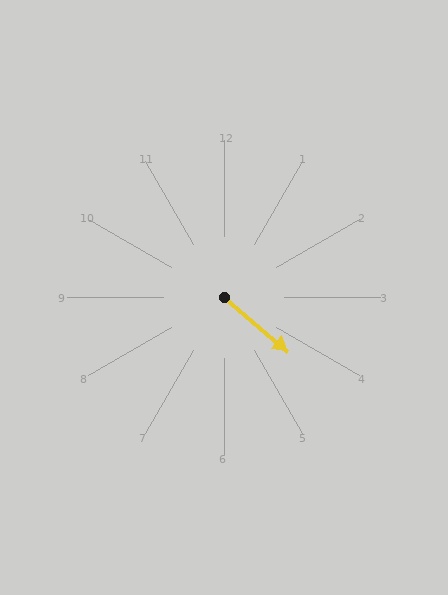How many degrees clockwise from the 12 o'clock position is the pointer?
Approximately 130 degrees.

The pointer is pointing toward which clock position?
Roughly 4 o'clock.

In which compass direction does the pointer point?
Southeast.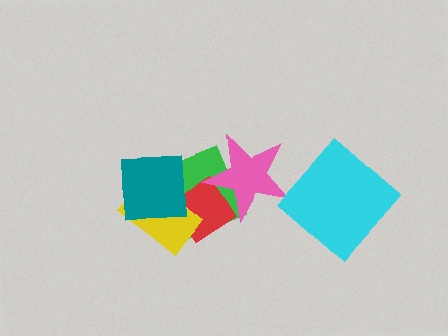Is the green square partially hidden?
Yes, it is partially covered by another shape.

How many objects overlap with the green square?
4 objects overlap with the green square.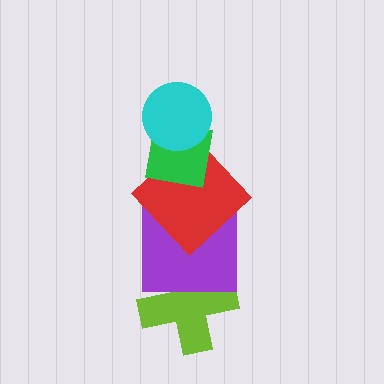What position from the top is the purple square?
The purple square is 4th from the top.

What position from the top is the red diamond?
The red diamond is 3rd from the top.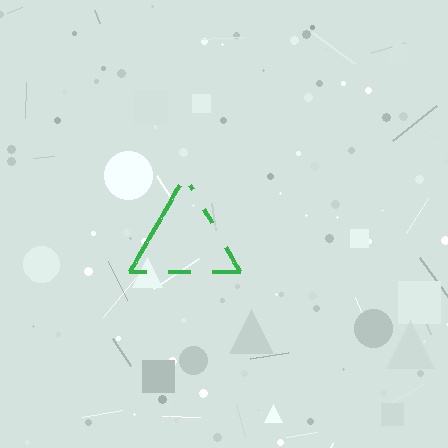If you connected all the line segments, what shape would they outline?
They would outline a triangle.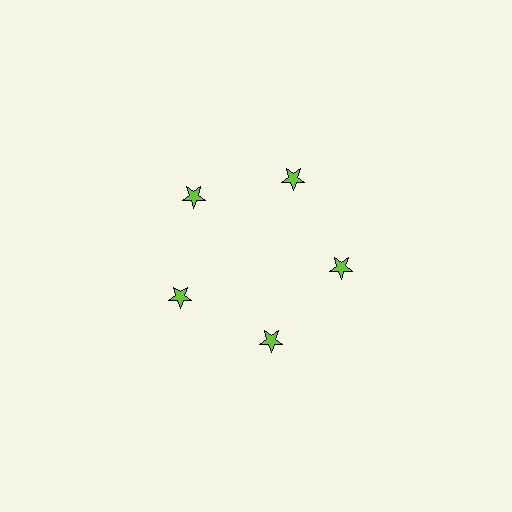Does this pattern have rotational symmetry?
Yes, this pattern has 5-fold rotational symmetry. It looks the same after rotating 72 degrees around the center.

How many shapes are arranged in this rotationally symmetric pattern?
There are 5 shapes, arranged in 5 groups of 1.